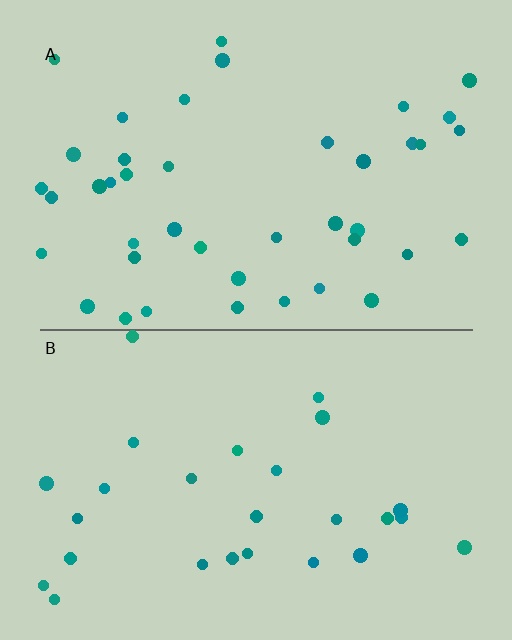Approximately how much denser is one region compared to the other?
Approximately 1.6× — region A over region B.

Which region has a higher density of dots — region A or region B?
A (the top).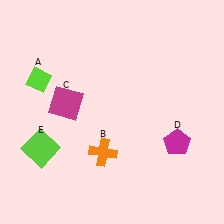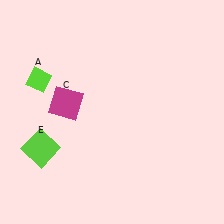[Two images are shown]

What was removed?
The orange cross (B), the magenta pentagon (D) were removed in Image 2.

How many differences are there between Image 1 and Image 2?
There are 2 differences between the two images.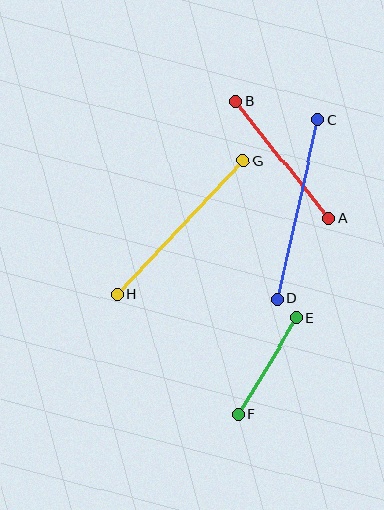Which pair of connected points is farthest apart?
Points G and H are farthest apart.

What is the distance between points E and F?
The distance is approximately 112 pixels.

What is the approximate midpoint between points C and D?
The midpoint is at approximately (298, 209) pixels.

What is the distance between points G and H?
The distance is approximately 184 pixels.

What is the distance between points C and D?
The distance is approximately 183 pixels.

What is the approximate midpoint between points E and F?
The midpoint is at approximately (267, 366) pixels.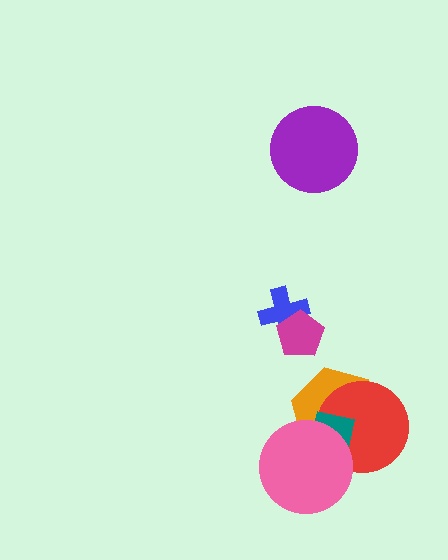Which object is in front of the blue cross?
The magenta pentagon is in front of the blue cross.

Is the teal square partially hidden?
Yes, it is partially covered by another shape.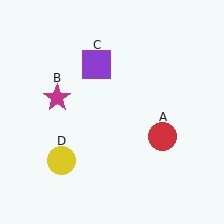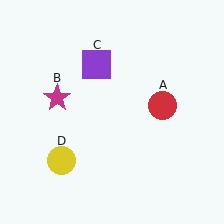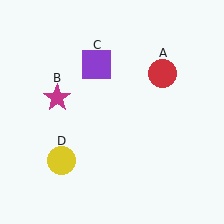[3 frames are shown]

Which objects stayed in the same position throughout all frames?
Magenta star (object B) and purple square (object C) and yellow circle (object D) remained stationary.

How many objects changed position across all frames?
1 object changed position: red circle (object A).